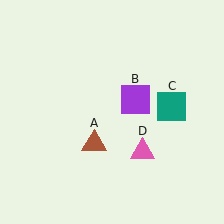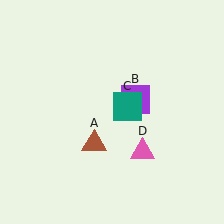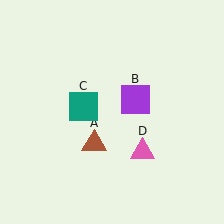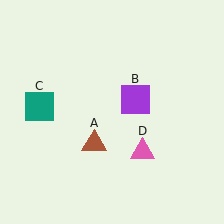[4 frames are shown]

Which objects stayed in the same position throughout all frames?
Brown triangle (object A) and purple square (object B) and pink triangle (object D) remained stationary.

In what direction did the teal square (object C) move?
The teal square (object C) moved left.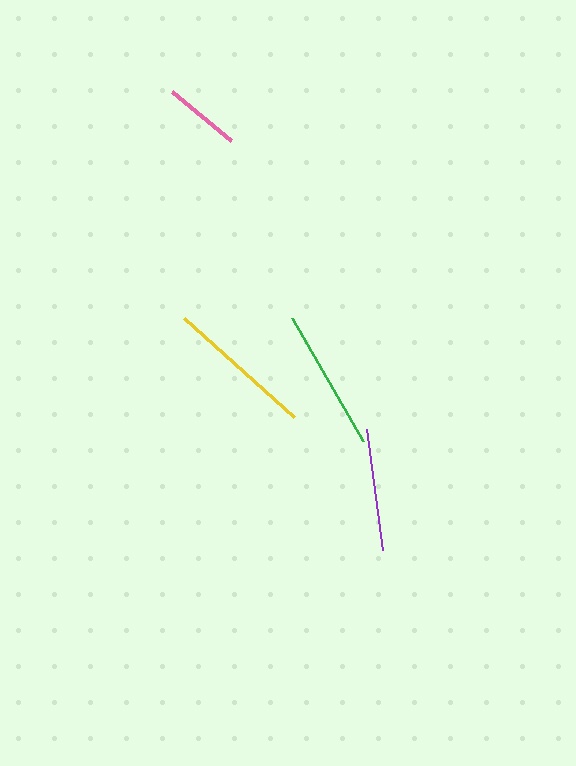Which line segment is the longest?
The yellow line is the longest at approximately 148 pixels.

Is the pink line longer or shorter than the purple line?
The purple line is longer than the pink line.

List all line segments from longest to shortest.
From longest to shortest: yellow, green, purple, pink.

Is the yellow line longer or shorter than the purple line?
The yellow line is longer than the purple line.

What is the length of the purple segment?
The purple segment is approximately 122 pixels long.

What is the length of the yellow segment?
The yellow segment is approximately 148 pixels long.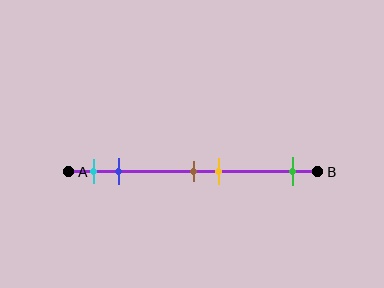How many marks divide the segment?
There are 5 marks dividing the segment.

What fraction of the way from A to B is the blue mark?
The blue mark is approximately 20% (0.2) of the way from A to B.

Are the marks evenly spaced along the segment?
No, the marks are not evenly spaced.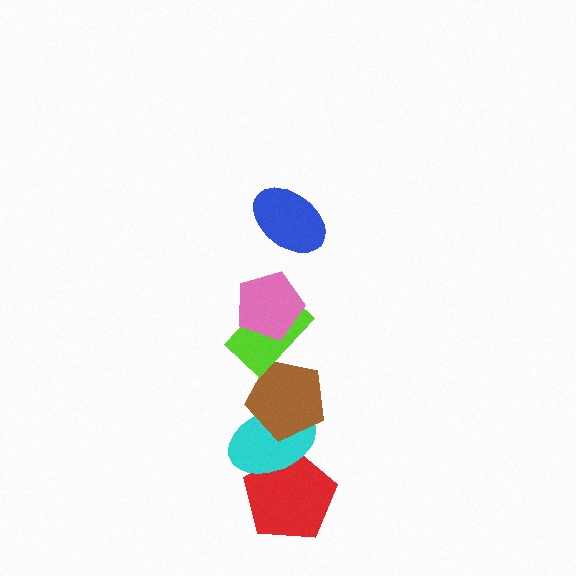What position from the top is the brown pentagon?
The brown pentagon is 4th from the top.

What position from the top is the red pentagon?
The red pentagon is 6th from the top.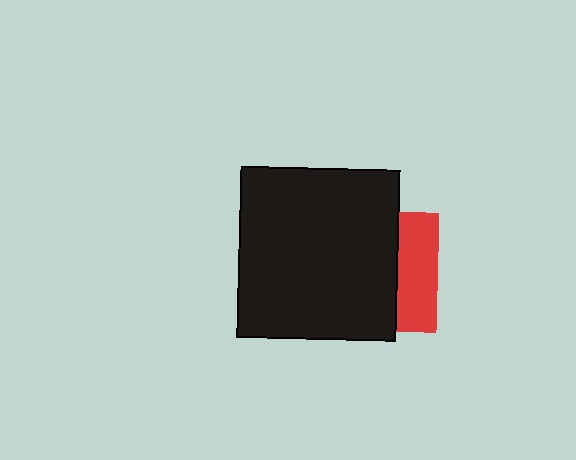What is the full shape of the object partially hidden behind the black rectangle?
The partially hidden object is a red square.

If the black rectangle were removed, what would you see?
You would see the complete red square.